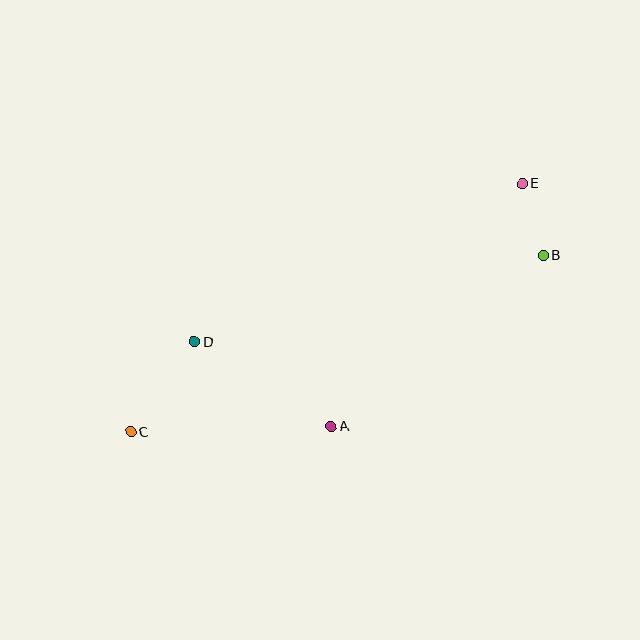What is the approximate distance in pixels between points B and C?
The distance between B and C is approximately 448 pixels.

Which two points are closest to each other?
Points B and E are closest to each other.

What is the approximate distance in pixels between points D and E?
The distance between D and E is approximately 364 pixels.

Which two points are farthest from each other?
Points C and E are farthest from each other.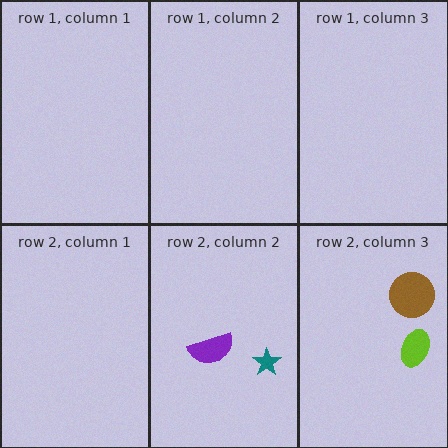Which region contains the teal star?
The row 2, column 2 region.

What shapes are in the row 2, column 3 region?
The brown circle, the lime ellipse.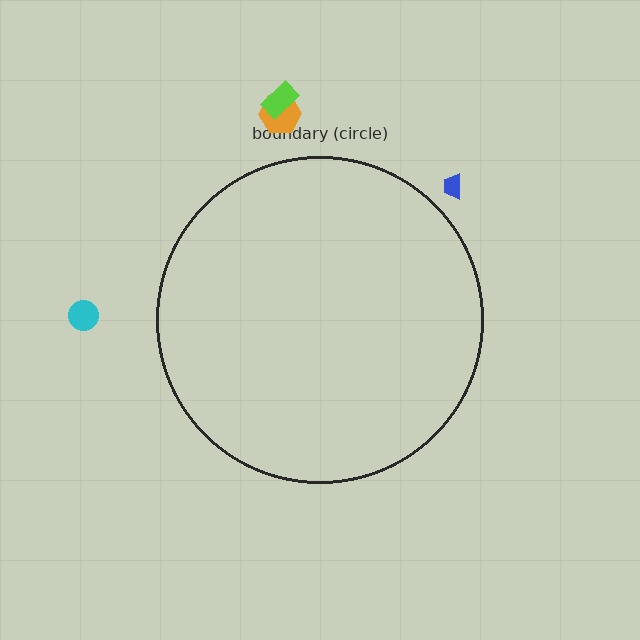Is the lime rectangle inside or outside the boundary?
Outside.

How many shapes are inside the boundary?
0 inside, 4 outside.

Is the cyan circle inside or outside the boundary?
Outside.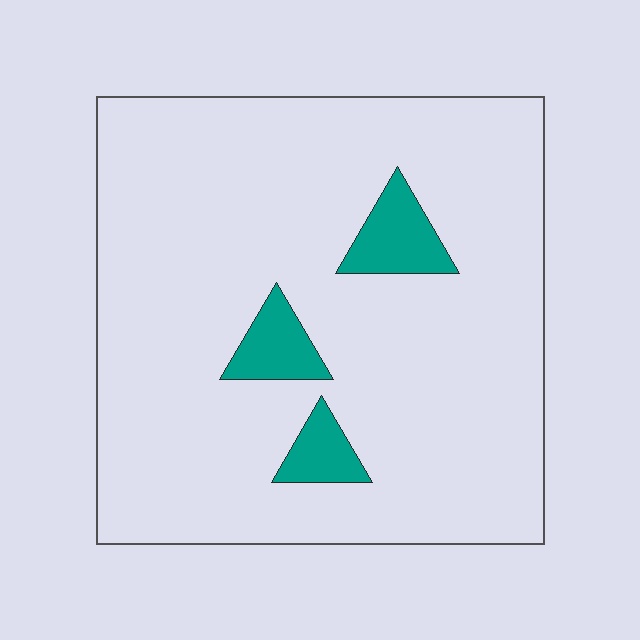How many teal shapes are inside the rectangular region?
3.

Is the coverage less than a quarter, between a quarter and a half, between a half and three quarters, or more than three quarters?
Less than a quarter.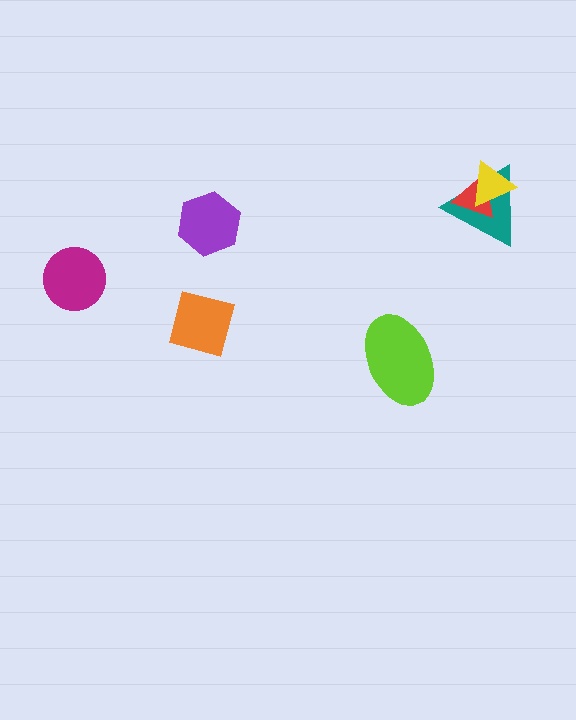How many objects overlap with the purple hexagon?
0 objects overlap with the purple hexagon.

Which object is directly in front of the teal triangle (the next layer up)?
The red triangle is directly in front of the teal triangle.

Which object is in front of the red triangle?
The yellow triangle is in front of the red triangle.